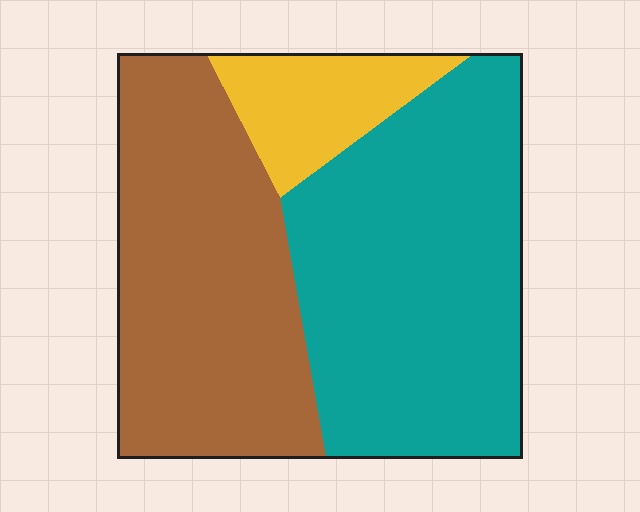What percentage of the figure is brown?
Brown covers 41% of the figure.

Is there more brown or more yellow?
Brown.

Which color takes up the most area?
Teal, at roughly 50%.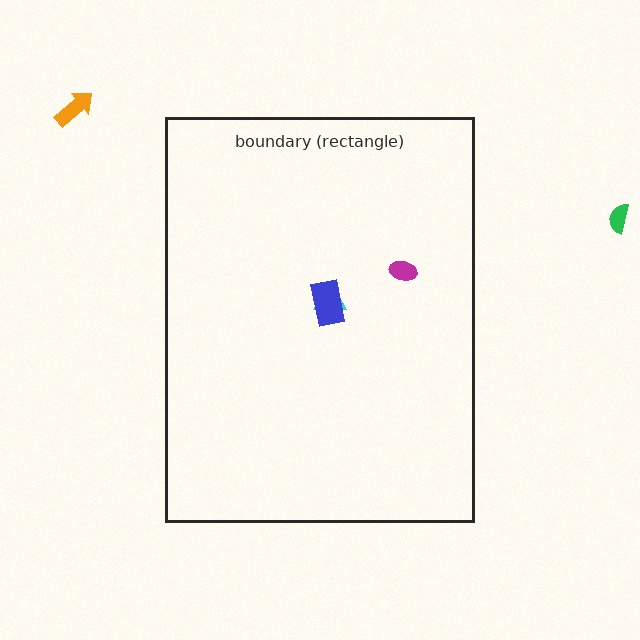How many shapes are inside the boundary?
3 inside, 2 outside.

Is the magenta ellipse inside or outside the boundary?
Inside.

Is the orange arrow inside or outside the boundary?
Outside.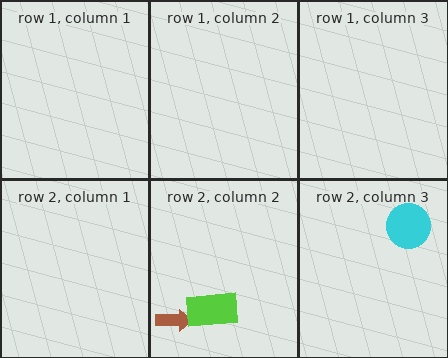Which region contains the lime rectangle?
The row 2, column 2 region.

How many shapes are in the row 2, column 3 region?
1.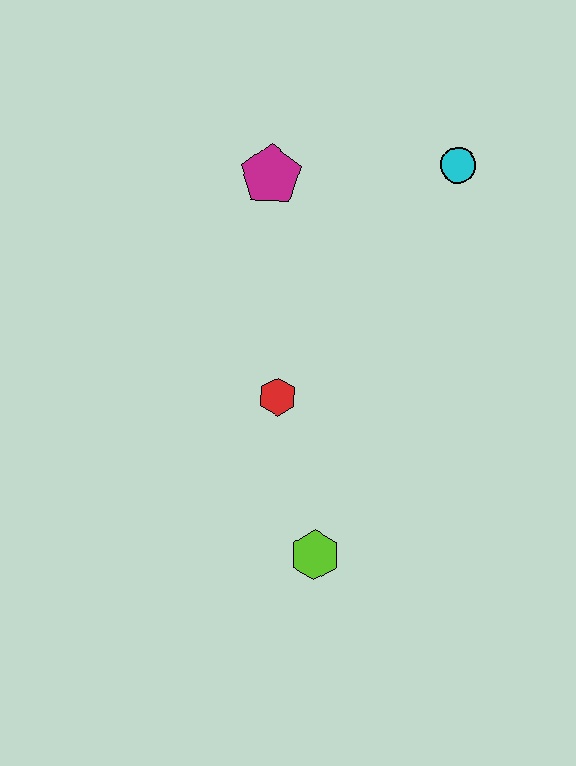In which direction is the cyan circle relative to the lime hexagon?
The cyan circle is above the lime hexagon.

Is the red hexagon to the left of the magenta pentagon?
No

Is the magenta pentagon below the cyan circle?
Yes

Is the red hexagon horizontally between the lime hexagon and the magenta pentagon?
Yes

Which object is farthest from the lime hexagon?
The cyan circle is farthest from the lime hexagon.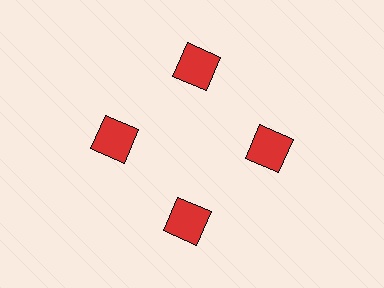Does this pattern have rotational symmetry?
Yes, this pattern has 4-fold rotational symmetry. It looks the same after rotating 90 degrees around the center.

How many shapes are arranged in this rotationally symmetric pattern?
There are 4 shapes, arranged in 4 groups of 1.